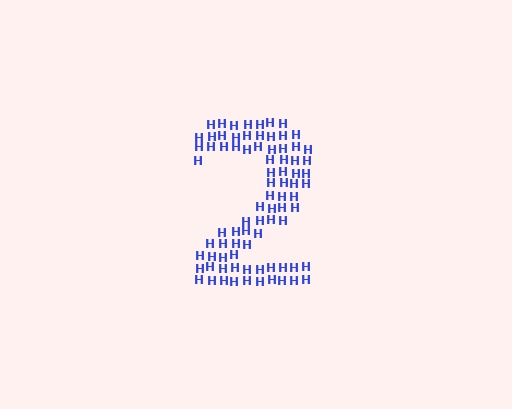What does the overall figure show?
The overall figure shows the digit 2.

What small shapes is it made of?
It is made of small letter H's.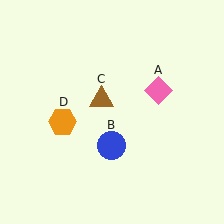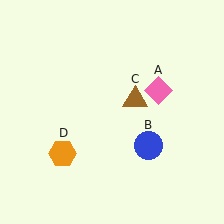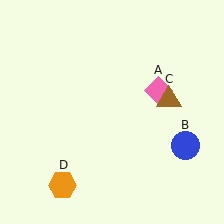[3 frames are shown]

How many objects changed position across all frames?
3 objects changed position: blue circle (object B), brown triangle (object C), orange hexagon (object D).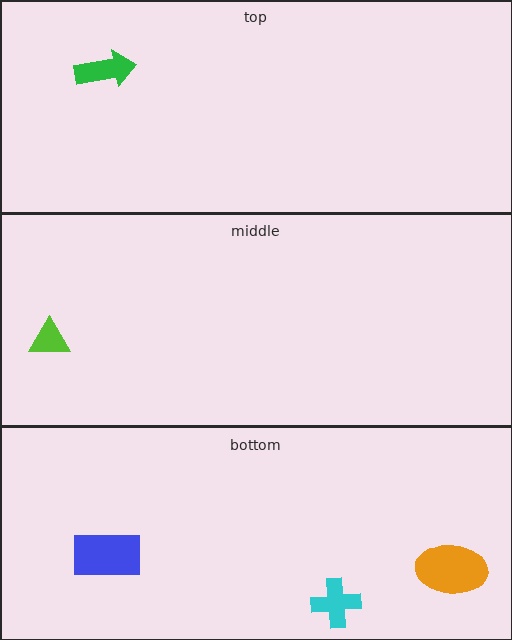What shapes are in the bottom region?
The cyan cross, the blue rectangle, the orange ellipse.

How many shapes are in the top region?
1.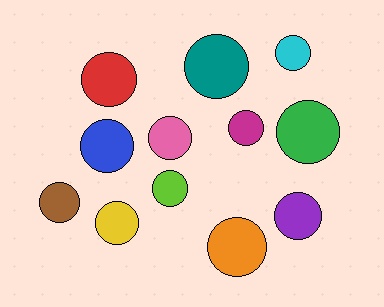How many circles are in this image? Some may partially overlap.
There are 12 circles.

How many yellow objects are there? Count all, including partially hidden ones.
There is 1 yellow object.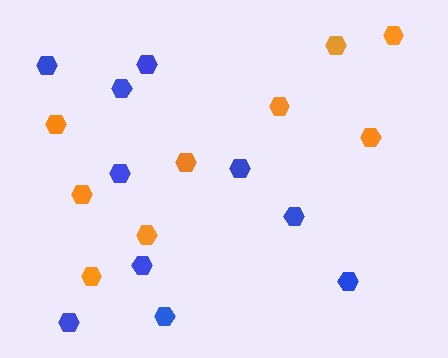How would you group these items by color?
There are 2 groups: one group of orange hexagons (9) and one group of blue hexagons (10).